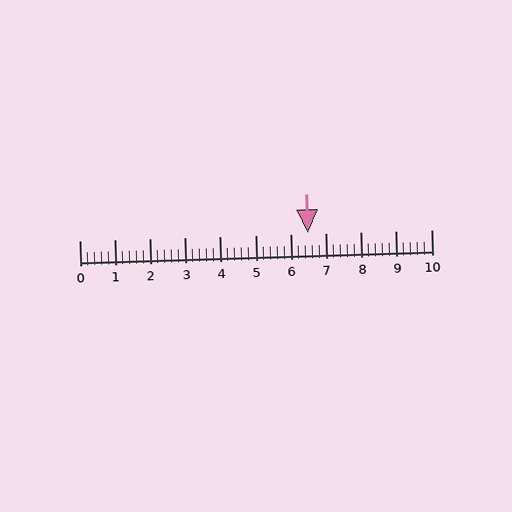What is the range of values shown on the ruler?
The ruler shows values from 0 to 10.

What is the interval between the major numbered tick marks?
The major tick marks are spaced 1 units apart.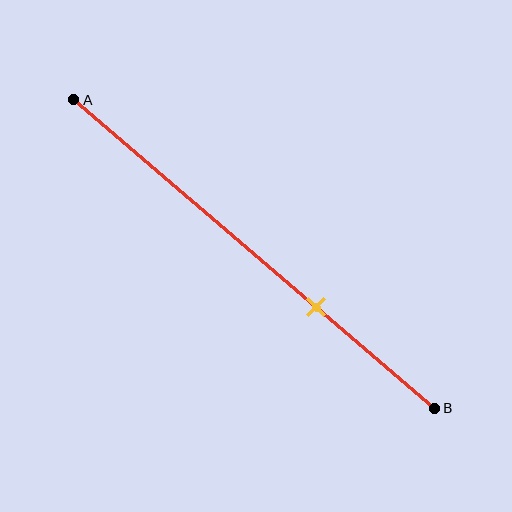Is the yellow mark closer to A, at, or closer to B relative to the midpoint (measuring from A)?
The yellow mark is closer to point B than the midpoint of segment AB.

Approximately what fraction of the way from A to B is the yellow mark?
The yellow mark is approximately 65% of the way from A to B.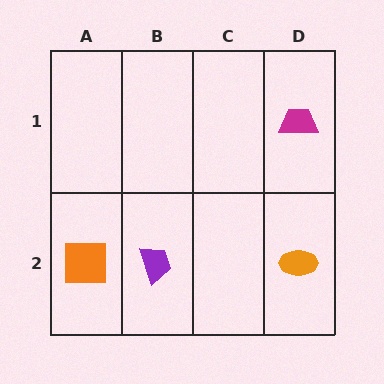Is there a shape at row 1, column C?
No, that cell is empty.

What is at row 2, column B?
A purple trapezoid.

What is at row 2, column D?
An orange ellipse.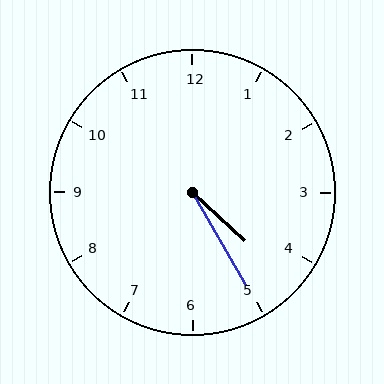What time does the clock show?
4:25.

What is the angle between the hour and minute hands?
Approximately 18 degrees.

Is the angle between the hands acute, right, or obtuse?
It is acute.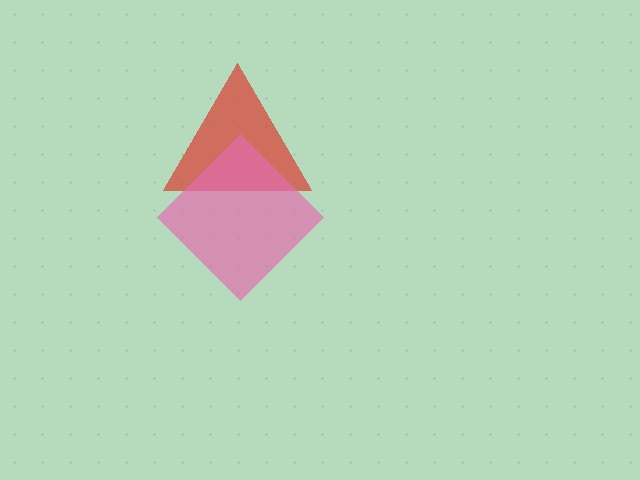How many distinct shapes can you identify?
There are 2 distinct shapes: a red triangle, a pink diamond.